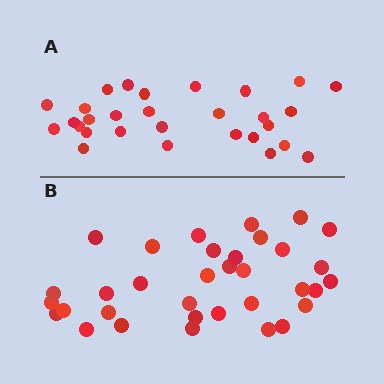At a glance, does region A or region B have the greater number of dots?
Region B (the bottom region) has more dots.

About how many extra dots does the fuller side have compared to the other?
Region B has about 5 more dots than region A.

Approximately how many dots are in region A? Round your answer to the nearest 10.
About 30 dots. (The exact count is 29, which rounds to 30.)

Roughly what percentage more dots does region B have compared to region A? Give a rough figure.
About 15% more.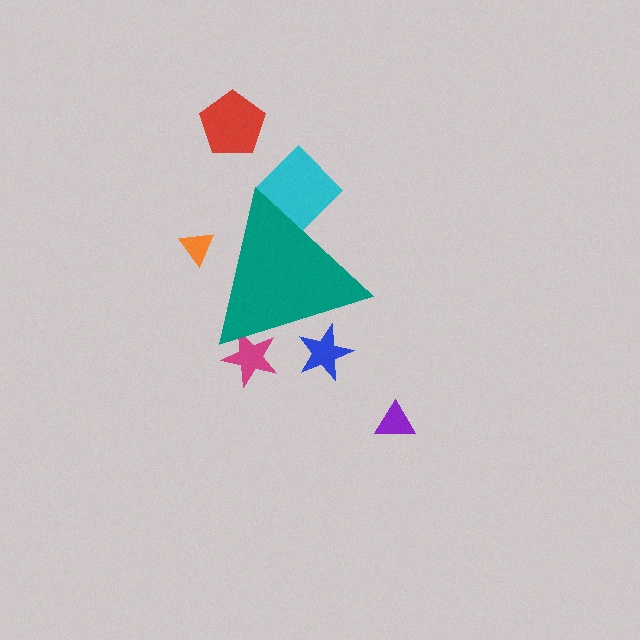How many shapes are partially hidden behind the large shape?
4 shapes are partially hidden.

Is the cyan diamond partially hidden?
Yes, the cyan diamond is partially hidden behind the teal triangle.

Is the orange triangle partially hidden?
Yes, the orange triangle is partially hidden behind the teal triangle.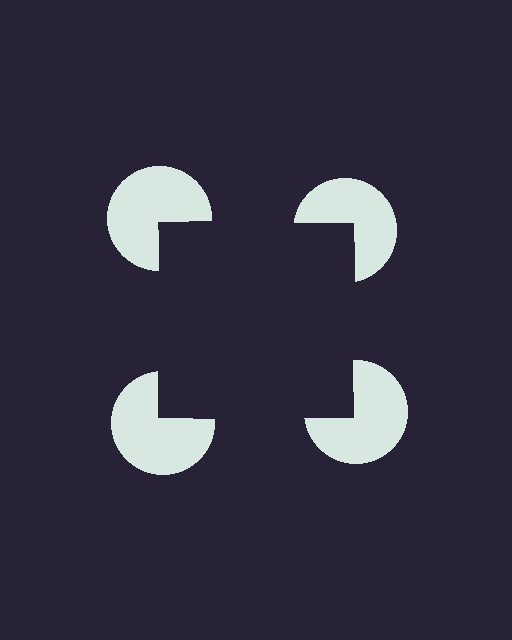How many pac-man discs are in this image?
There are 4 — one at each vertex of the illusory square.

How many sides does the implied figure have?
4 sides.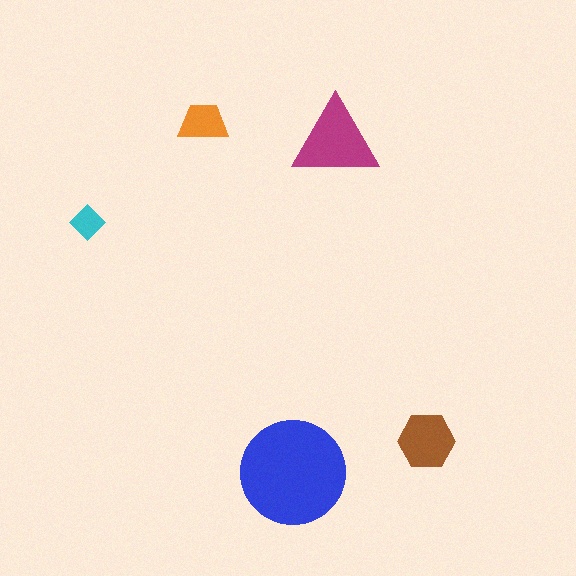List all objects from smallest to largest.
The cyan diamond, the orange trapezoid, the brown hexagon, the magenta triangle, the blue circle.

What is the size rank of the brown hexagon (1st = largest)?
3rd.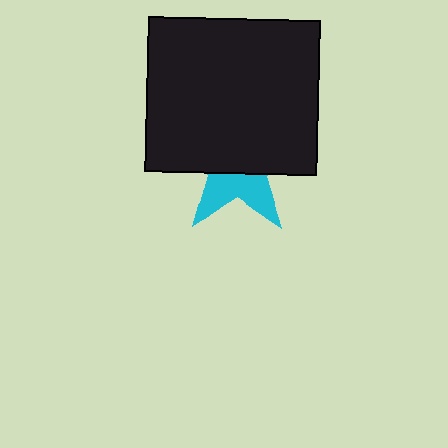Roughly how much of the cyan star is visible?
A small part of it is visible (roughly 38%).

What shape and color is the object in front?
The object in front is a black rectangle.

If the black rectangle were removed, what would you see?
You would see the complete cyan star.